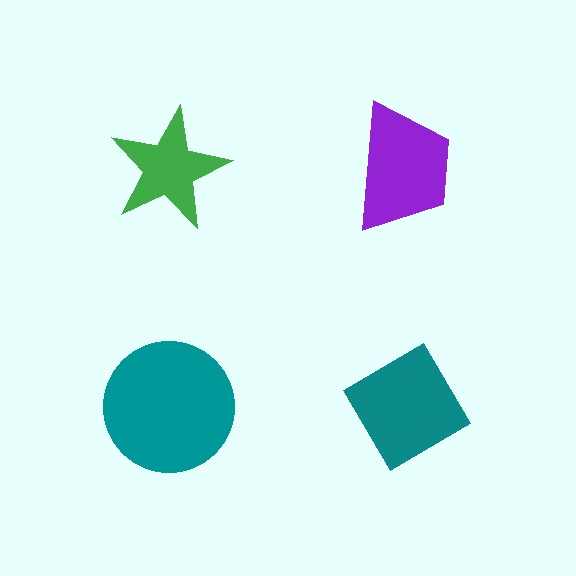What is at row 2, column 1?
A teal circle.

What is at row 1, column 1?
A green star.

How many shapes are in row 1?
2 shapes.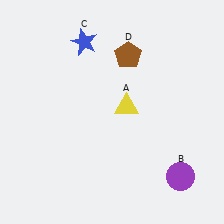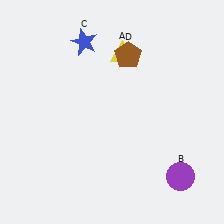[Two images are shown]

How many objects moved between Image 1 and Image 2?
1 object moved between the two images.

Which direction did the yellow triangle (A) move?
The yellow triangle (A) moved up.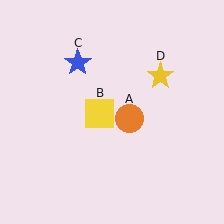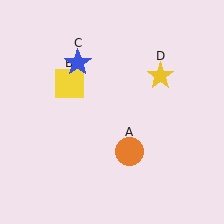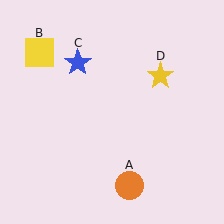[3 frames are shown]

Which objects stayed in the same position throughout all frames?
Blue star (object C) and yellow star (object D) remained stationary.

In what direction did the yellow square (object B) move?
The yellow square (object B) moved up and to the left.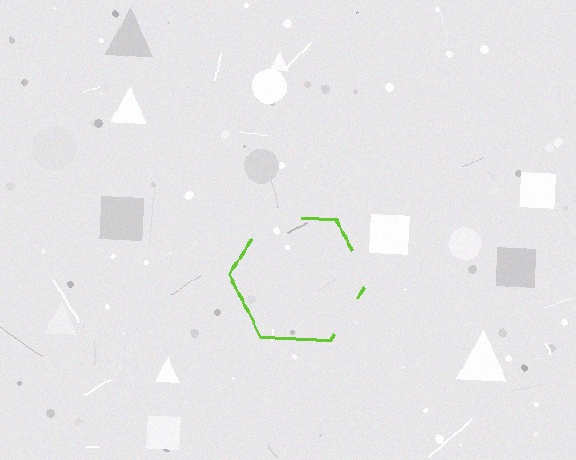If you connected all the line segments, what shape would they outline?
They would outline a hexagon.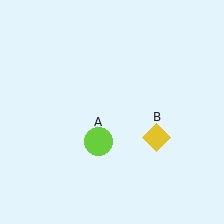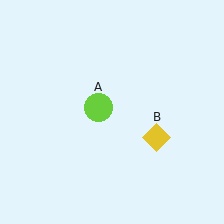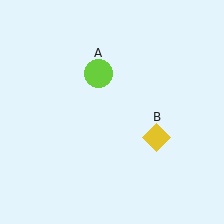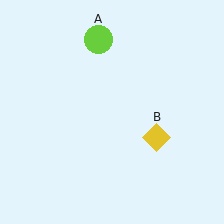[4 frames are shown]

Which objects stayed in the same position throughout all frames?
Yellow diamond (object B) remained stationary.